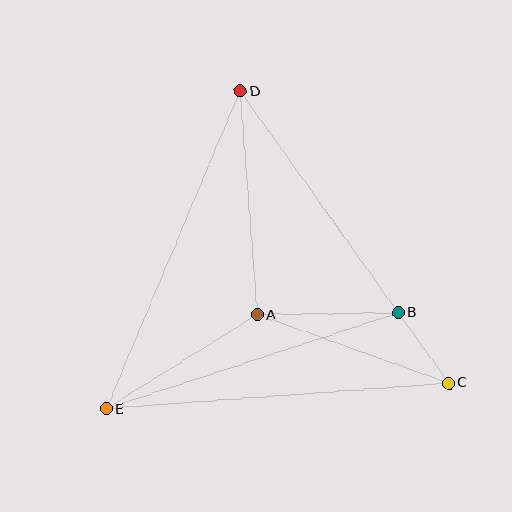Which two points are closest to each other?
Points B and C are closest to each other.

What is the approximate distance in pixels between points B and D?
The distance between B and D is approximately 272 pixels.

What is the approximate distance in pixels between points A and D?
The distance between A and D is approximately 224 pixels.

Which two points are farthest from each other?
Points C and D are farthest from each other.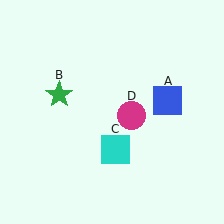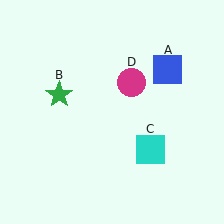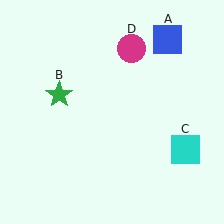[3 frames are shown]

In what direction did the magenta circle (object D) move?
The magenta circle (object D) moved up.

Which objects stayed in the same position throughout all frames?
Green star (object B) remained stationary.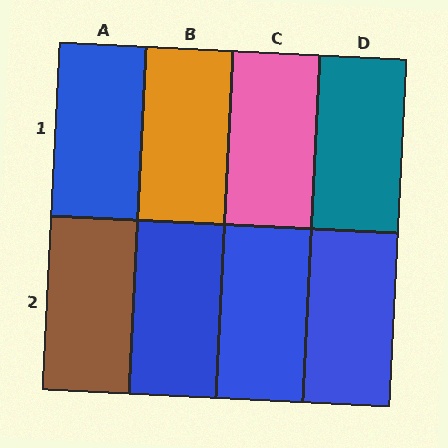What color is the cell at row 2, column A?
Brown.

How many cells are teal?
1 cell is teal.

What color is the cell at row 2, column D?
Blue.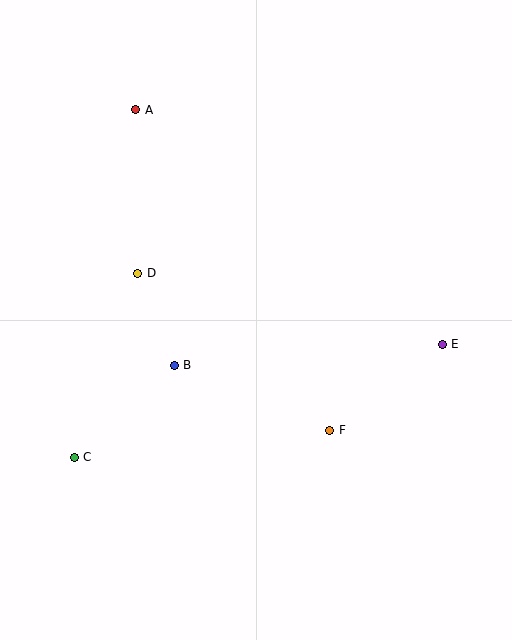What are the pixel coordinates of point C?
Point C is at (74, 457).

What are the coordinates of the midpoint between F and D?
The midpoint between F and D is at (234, 352).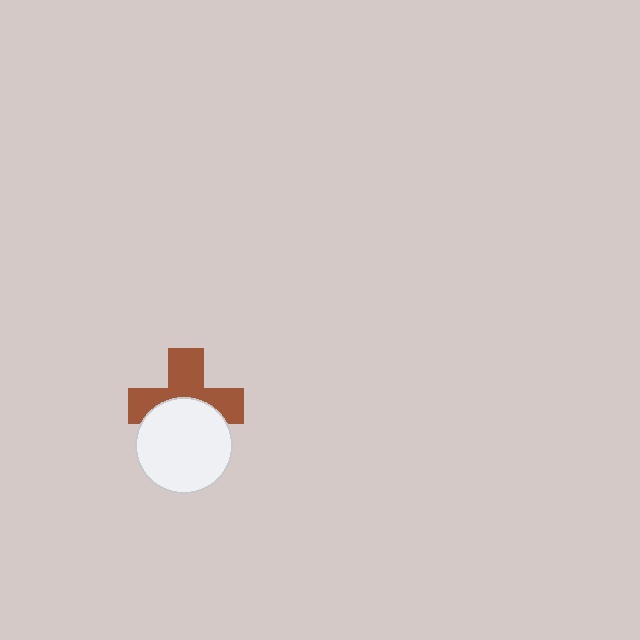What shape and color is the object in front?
The object in front is a white circle.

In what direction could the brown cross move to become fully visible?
The brown cross could move up. That would shift it out from behind the white circle entirely.